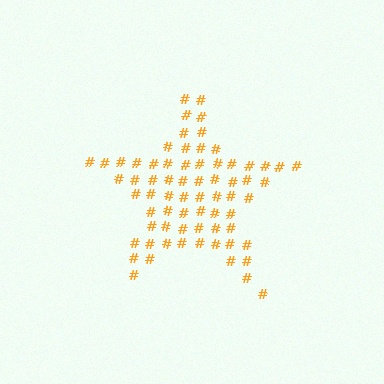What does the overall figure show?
The overall figure shows a star.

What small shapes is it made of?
It is made of small hash symbols.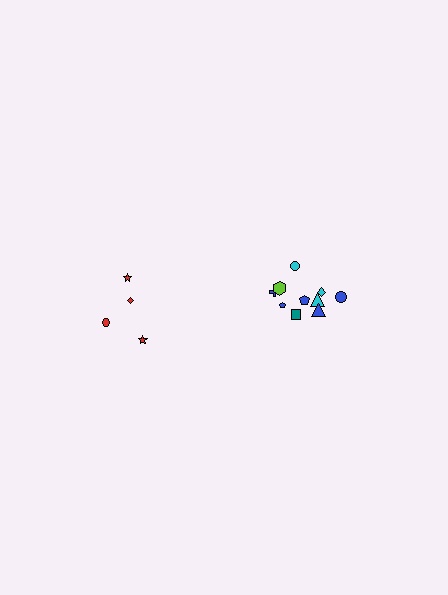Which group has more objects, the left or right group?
The right group.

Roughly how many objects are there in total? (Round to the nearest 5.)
Roughly 15 objects in total.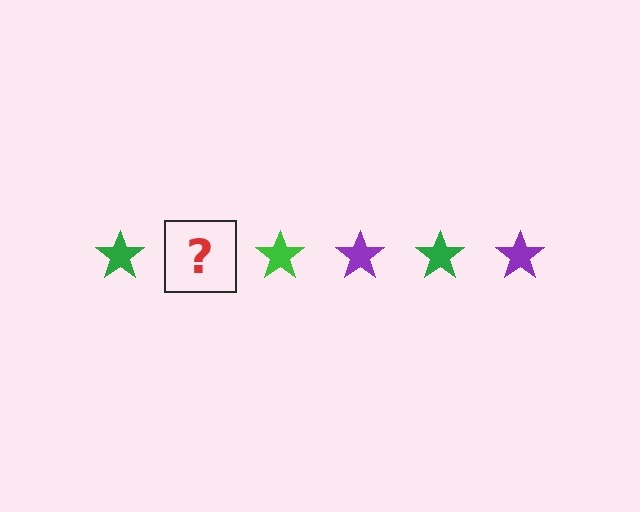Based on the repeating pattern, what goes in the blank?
The blank should be a purple star.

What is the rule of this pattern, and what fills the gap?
The rule is that the pattern cycles through green, purple stars. The gap should be filled with a purple star.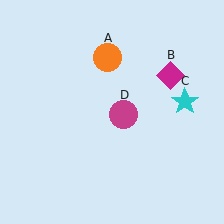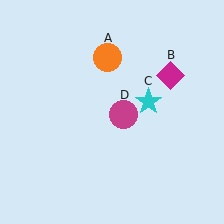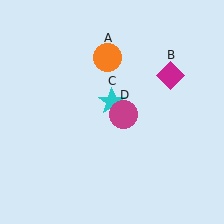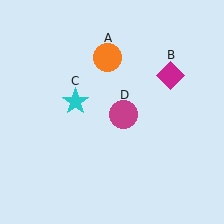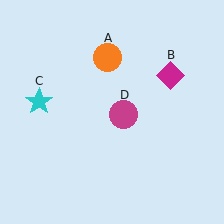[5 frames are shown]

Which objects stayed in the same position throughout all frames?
Orange circle (object A) and magenta diamond (object B) and magenta circle (object D) remained stationary.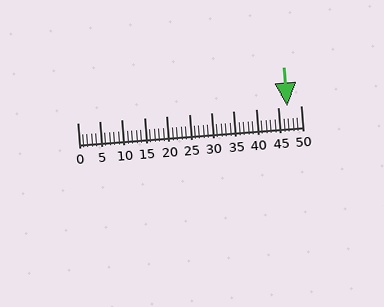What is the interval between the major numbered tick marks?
The major tick marks are spaced 5 units apart.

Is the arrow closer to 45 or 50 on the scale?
The arrow is closer to 45.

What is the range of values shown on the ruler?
The ruler shows values from 0 to 50.